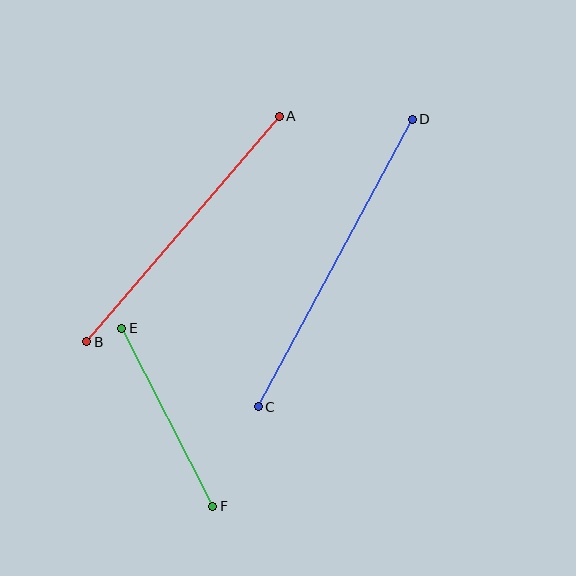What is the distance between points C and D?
The distance is approximately 326 pixels.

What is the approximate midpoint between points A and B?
The midpoint is at approximately (183, 229) pixels.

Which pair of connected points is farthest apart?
Points C and D are farthest apart.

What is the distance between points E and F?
The distance is approximately 200 pixels.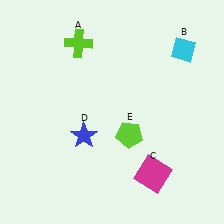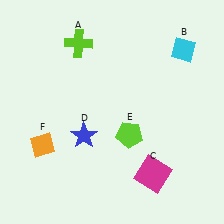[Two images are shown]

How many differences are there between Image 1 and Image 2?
There is 1 difference between the two images.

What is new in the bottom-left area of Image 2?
An orange diamond (F) was added in the bottom-left area of Image 2.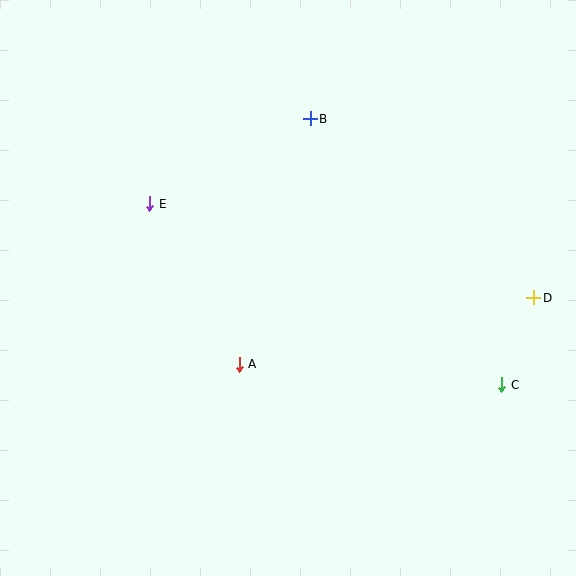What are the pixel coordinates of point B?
Point B is at (310, 119).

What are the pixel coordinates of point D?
Point D is at (534, 298).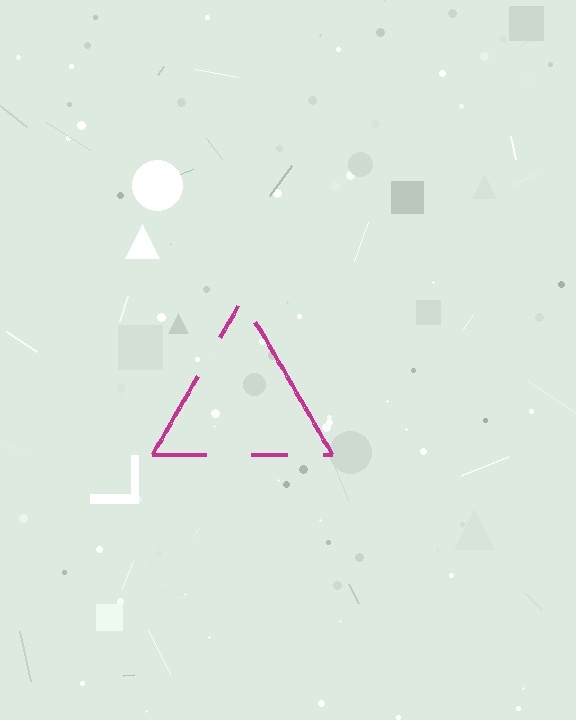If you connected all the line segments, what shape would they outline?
They would outline a triangle.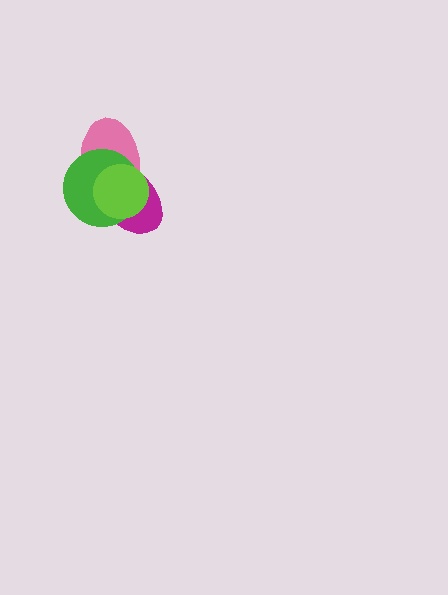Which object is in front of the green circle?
The lime circle is in front of the green circle.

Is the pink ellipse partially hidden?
Yes, it is partially covered by another shape.